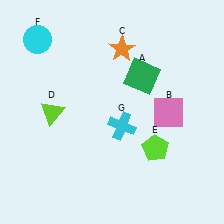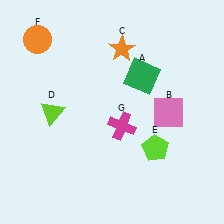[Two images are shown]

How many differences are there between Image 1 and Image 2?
There are 2 differences between the two images.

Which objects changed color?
F changed from cyan to orange. G changed from cyan to magenta.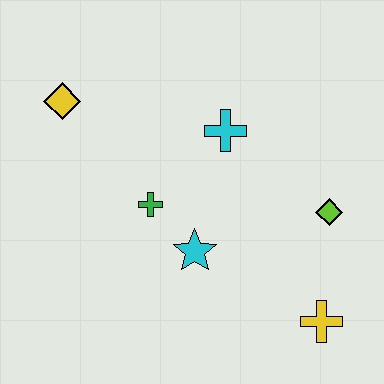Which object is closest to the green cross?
The cyan star is closest to the green cross.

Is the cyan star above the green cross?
No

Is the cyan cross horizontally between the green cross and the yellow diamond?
No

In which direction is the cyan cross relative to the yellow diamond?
The cyan cross is to the right of the yellow diamond.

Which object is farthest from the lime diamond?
The yellow diamond is farthest from the lime diamond.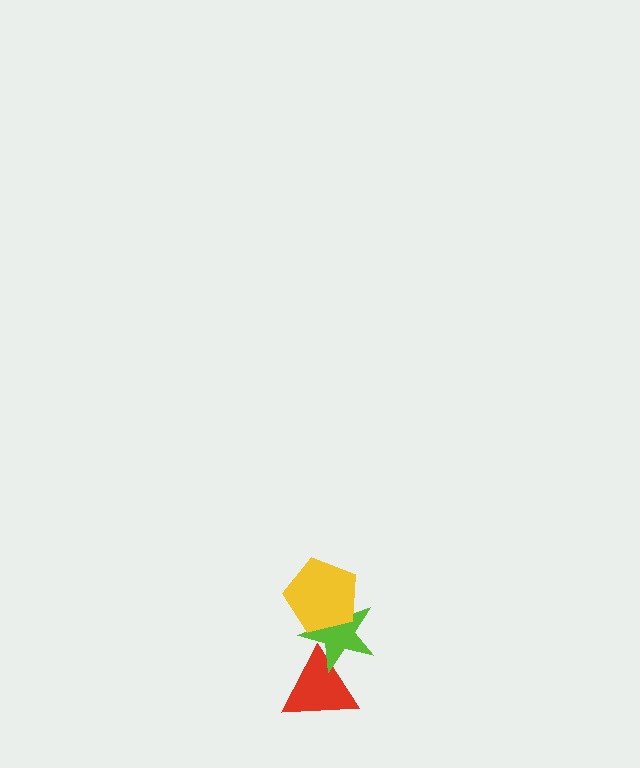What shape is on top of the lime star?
The yellow pentagon is on top of the lime star.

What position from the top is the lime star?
The lime star is 2nd from the top.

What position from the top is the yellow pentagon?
The yellow pentagon is 1st from the top.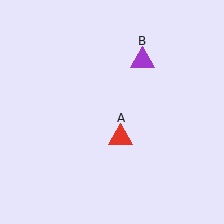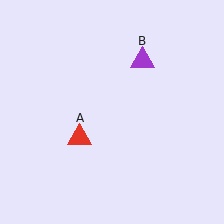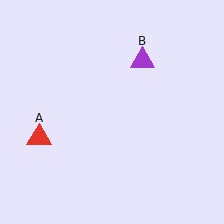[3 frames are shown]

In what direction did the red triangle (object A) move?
The red triangle (object A) moved left.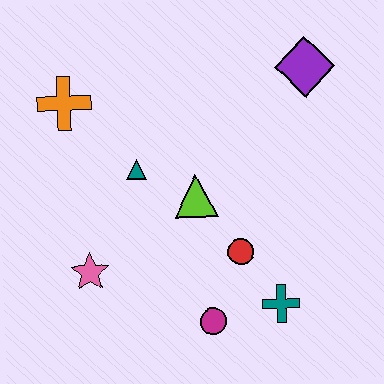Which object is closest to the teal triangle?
The lime triangle is closest to the teal triangle.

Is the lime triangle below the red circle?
No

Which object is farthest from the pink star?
The purple diamond is farthest from the pink star.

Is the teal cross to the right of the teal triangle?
Yes